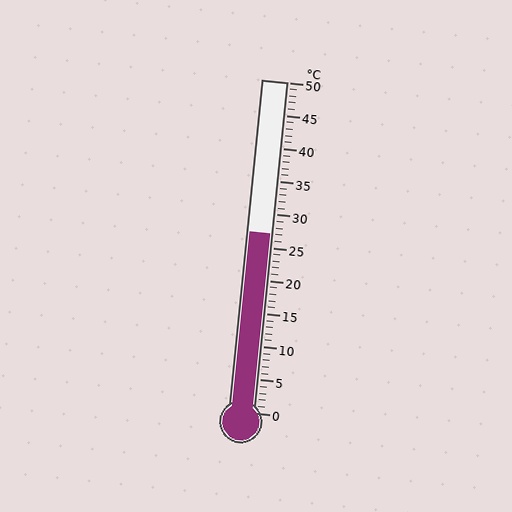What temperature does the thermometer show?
The thermometer shows approximately 27°C.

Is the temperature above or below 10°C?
The temperature is above 10°C.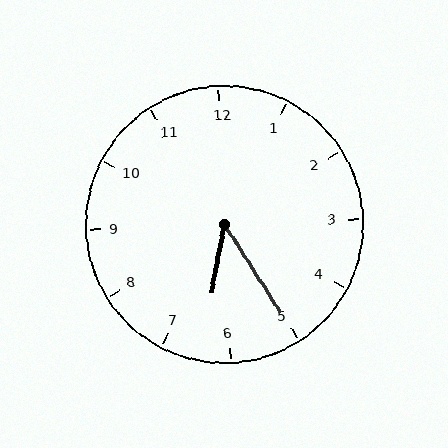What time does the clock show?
6:25.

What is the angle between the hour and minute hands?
Approximately 42 degrees.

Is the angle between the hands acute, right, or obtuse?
It is acute.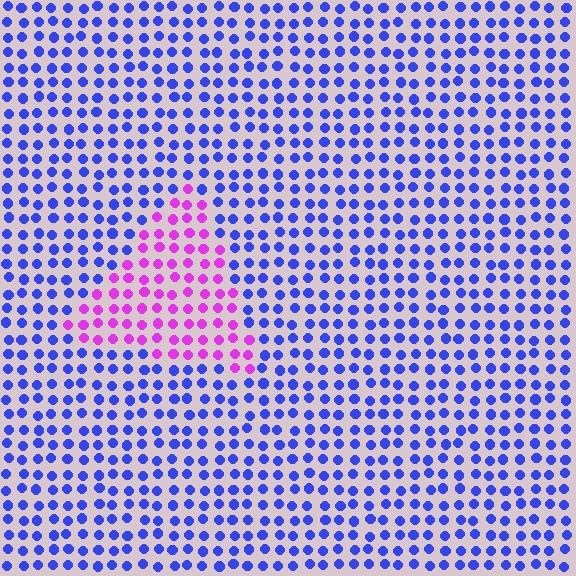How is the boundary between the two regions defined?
The boundary is defined purely by a slight shift in hue (about 63 degrees). Spacing, size, and orientation are identical on both sides.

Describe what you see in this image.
The image is filled with small blue elements in a uniform arrangement. A triangle-shaped region is visible where the elements are tinted to a slightly different hue, forming a subtle color boundary.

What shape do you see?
I see a triangle.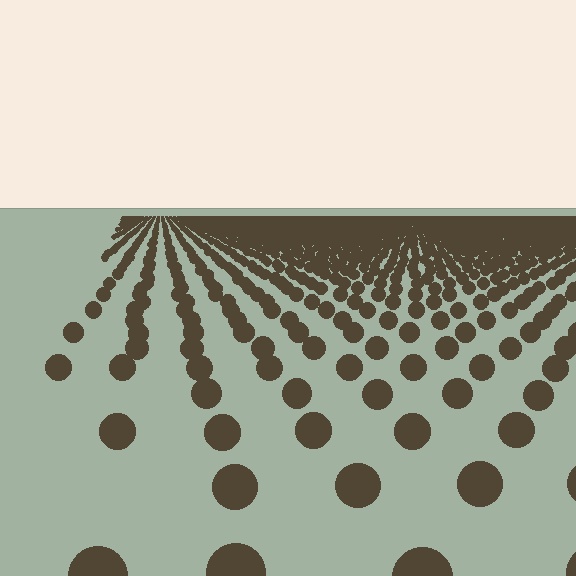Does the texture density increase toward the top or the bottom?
Density increases toward the top.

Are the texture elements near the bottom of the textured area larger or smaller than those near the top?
Larger. Near the bottom, elements are closer to the viewer and appear at a bigger on-screen size.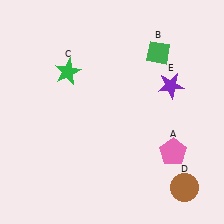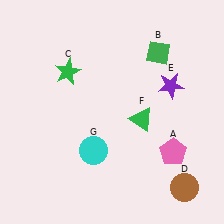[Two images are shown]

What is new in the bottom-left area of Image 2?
A cyan circle (G) was added in the bottom-left area of Image 2.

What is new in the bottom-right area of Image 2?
A green triangle (F) was added in the bottom-right area of Image 2.